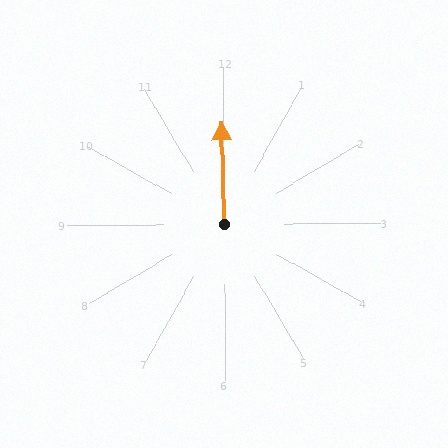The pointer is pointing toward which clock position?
Roughly 12 o'clock.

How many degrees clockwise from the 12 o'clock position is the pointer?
Approximately 359 degrees.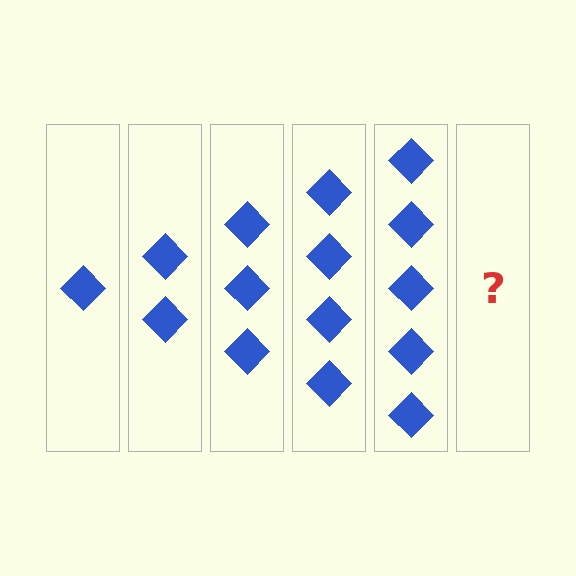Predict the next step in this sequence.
The next step is 6 diamonds.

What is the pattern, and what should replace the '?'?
The pattern is that each step adds one more diamond. The '?' should be 6 diamonds.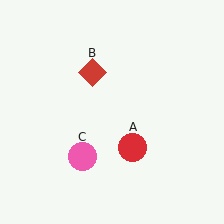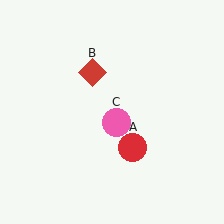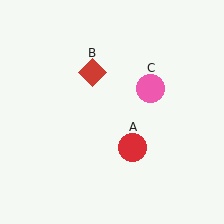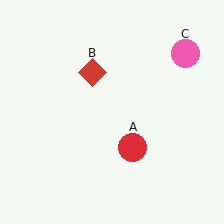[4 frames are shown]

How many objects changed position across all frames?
1 object changed position: pink circle (object C).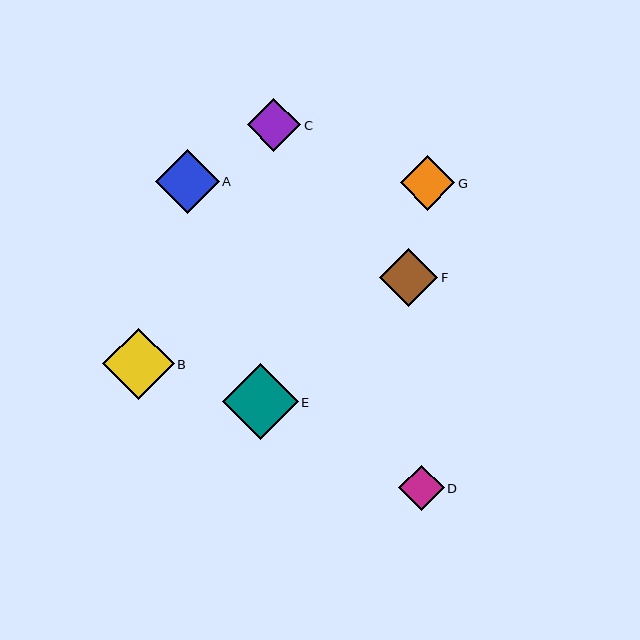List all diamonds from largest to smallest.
From largest to smallest: E, B, A, F, G, C, D.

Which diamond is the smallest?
Diamond D is the smallest with a size of approximately 45 pixels.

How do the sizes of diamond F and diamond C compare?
Diamond F and diamond C are approximately the same size.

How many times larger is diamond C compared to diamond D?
Diamond C is approximately 1.2 times the size of diamond D.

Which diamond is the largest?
Diamond E is the largest with a size of approximately 76 pixels.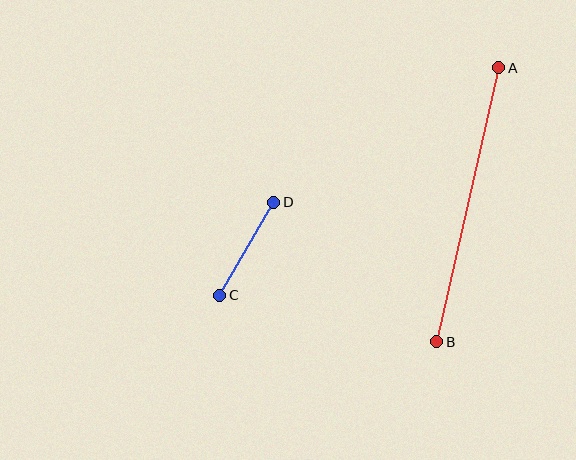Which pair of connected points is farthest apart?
Points A and B are farthest apart.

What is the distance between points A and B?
The distance is approximately 281 pixels.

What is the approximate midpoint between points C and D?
The midpoint is at approximately (247, 249) pixels.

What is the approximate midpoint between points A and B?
The midpoint is at approximately (468, 205) pixels.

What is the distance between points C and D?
The distance is approximately 108 pixels.